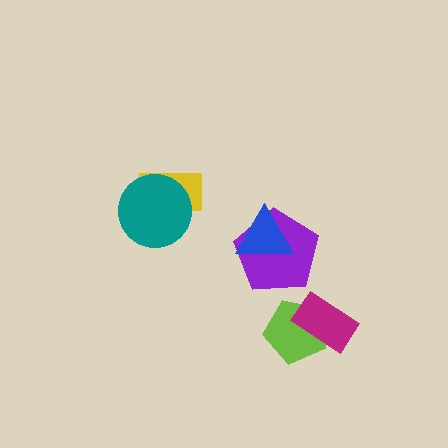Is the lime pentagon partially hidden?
Yes, it is partially covered by another shape.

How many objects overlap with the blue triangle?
1 object overlaps with the blue triangle.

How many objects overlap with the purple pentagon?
1 object overlaps with the purple pentagon.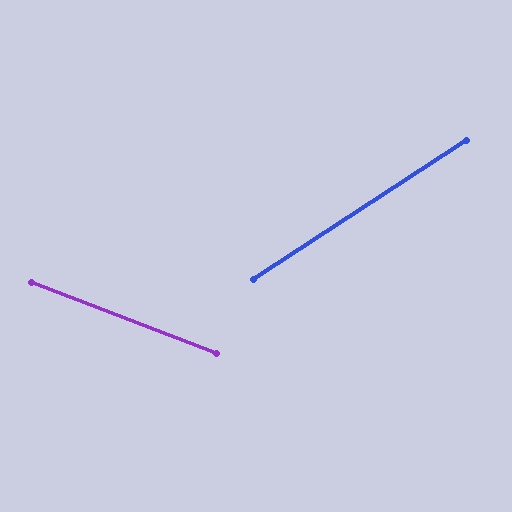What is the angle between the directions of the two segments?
Approximately 54 degrees.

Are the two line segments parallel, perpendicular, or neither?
Neither parallel nor perpendicular — they differ by about 54°.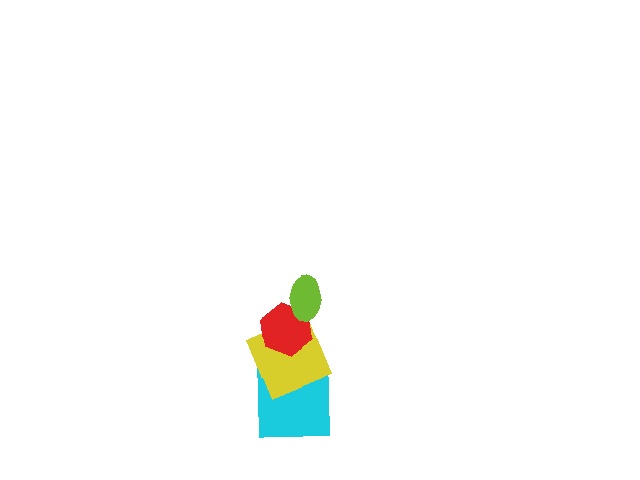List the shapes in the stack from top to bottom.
From top to bottom: the lime ellipse, the red hexagon, the yellow square, the cyan square.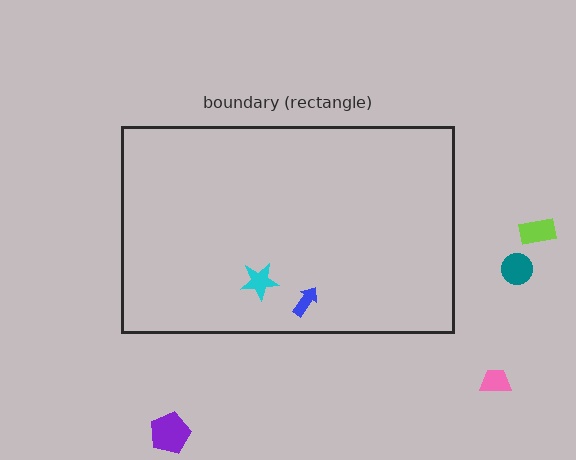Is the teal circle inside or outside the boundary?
Outside.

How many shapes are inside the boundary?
2 inside, 4 outside.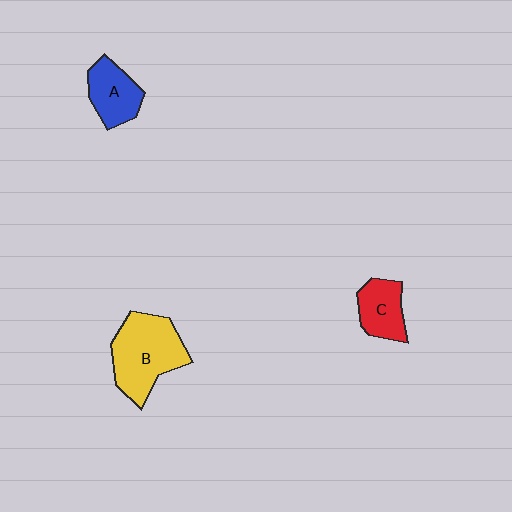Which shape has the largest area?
Shape B (yellow).